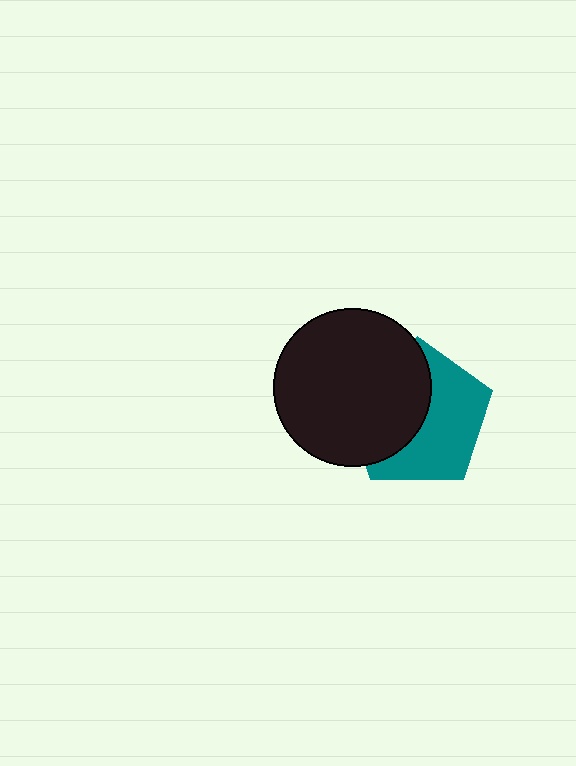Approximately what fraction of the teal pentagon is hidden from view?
Roughly 48% of the teal pentagon is hidden behind the black circle.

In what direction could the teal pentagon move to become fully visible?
The teal pentagon could move right. That would shift it out from behind the black circle entirely.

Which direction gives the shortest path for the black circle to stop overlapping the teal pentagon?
Moving left gives the shortest separation.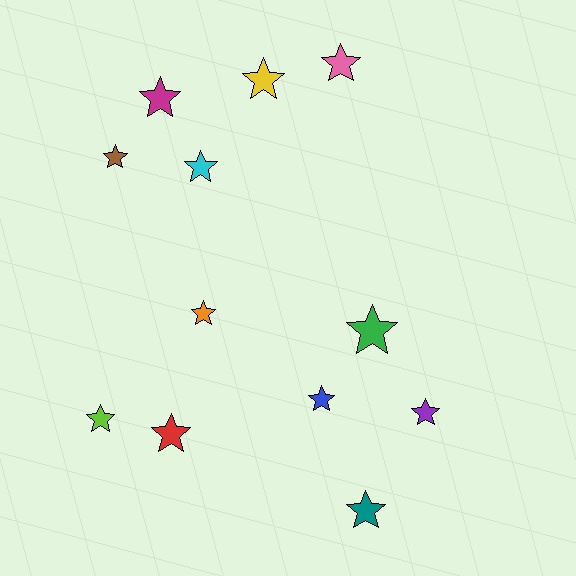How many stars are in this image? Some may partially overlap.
There are 12 stars.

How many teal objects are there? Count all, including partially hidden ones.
There is 1 teal object.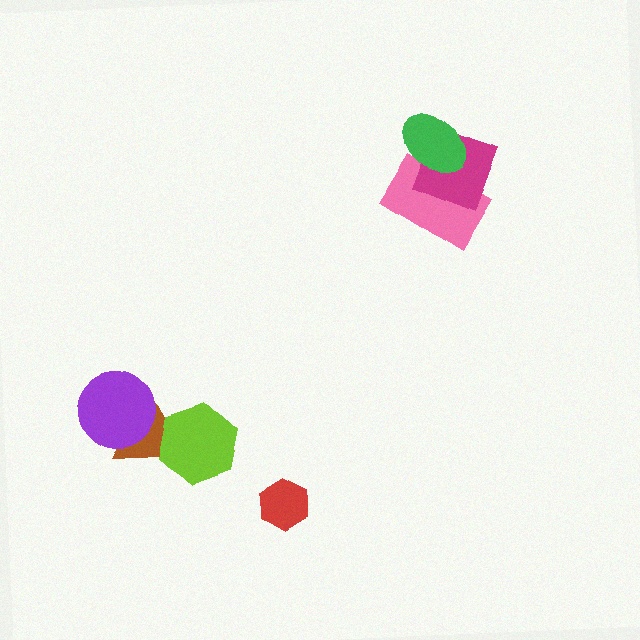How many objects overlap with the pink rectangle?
2 objects overlap with the pink rectangle.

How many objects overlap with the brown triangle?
2 objects overlap with the brown triangle.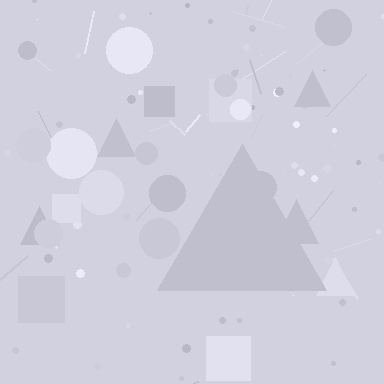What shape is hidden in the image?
A triangle is hidden in the image.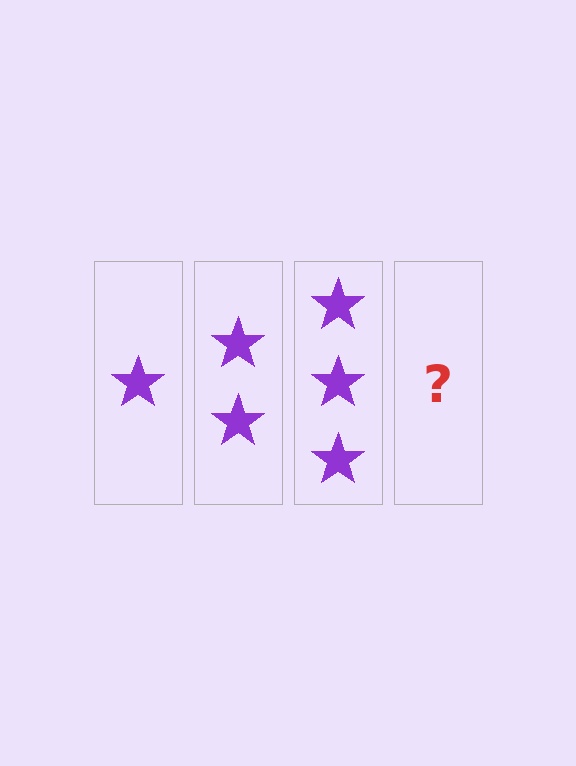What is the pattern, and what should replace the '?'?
The pattern is that each step adds one more star. The '?' should be 4 stars.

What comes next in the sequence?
The next element should be 4 stars.